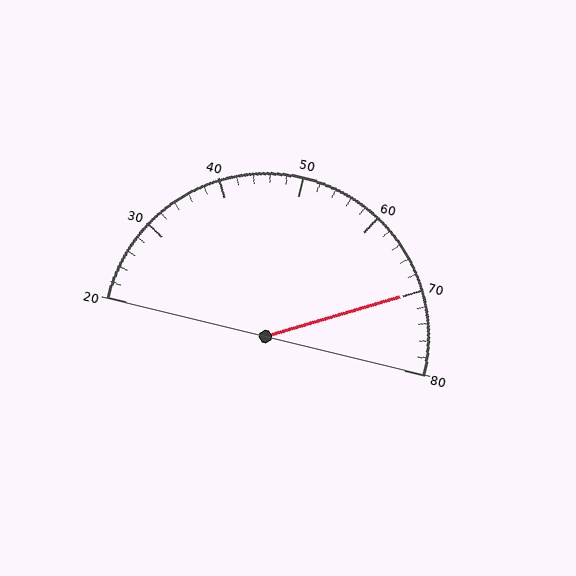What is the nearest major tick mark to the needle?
The nearest major tick mark is 70.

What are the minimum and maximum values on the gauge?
The gauge ranges from 20 to 80.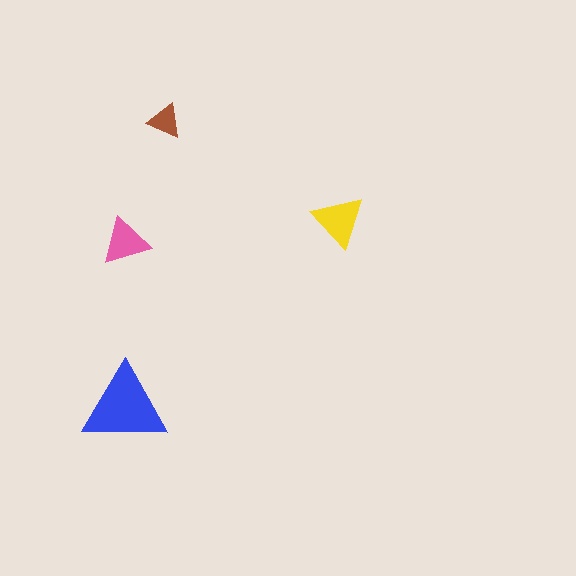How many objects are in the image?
There are 4 objects in the image.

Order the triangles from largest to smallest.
the blue one, the yellow one, the pink one, the brown one.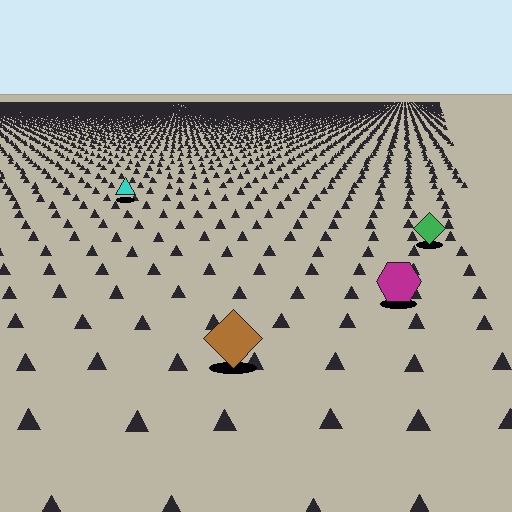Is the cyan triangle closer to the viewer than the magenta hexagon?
No. The magenta hexagon is closer — you can tell from the texture gradient: the ground texture is coarser near it.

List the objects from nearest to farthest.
From nearest to farthest: the brown diamond, the magenta hexagon, the green diamond, the cyan triangle.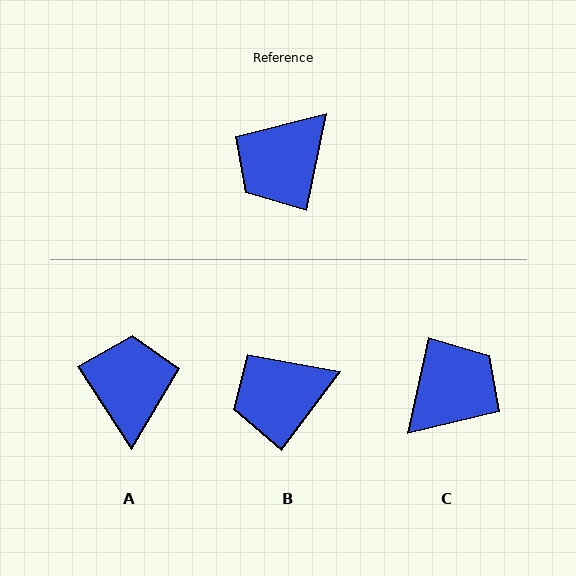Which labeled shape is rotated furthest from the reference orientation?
C, about 179 degrees away.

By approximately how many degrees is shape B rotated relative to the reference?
Approximately 25 degrees clockwise.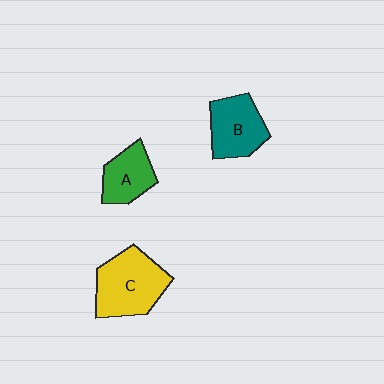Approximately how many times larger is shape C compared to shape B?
Approximately 1.3 times.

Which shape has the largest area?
Shape C (yellow).